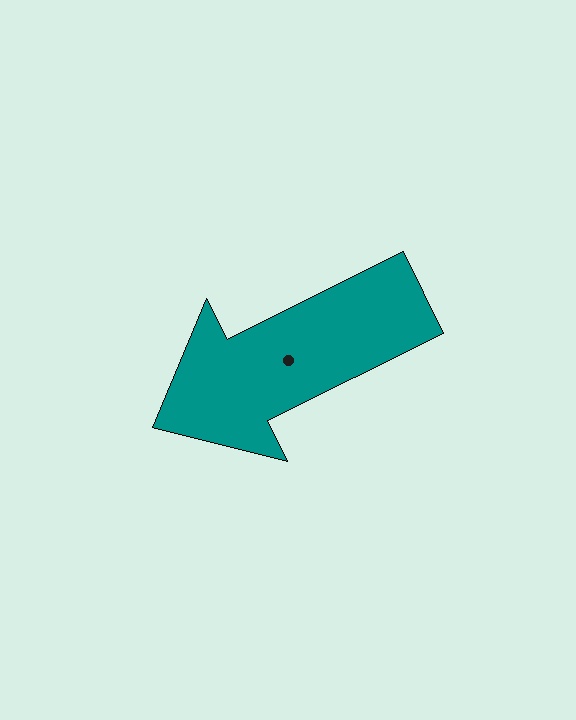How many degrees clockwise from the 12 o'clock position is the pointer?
Approximately 244 degrees.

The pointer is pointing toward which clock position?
Roughly 8 o'clock.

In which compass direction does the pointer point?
Southwest.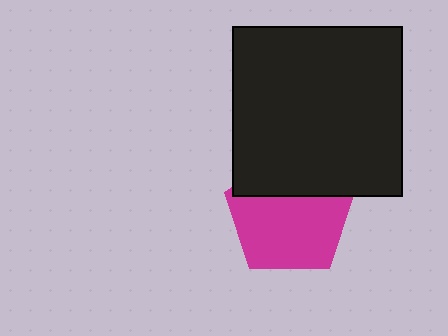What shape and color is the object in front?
The object in front is a black square.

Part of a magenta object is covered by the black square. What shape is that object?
It is a pentagon.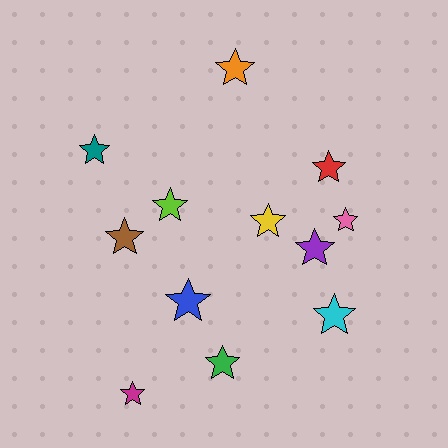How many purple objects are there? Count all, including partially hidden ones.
There is 1 purple object.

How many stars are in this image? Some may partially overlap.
There are 12 stars.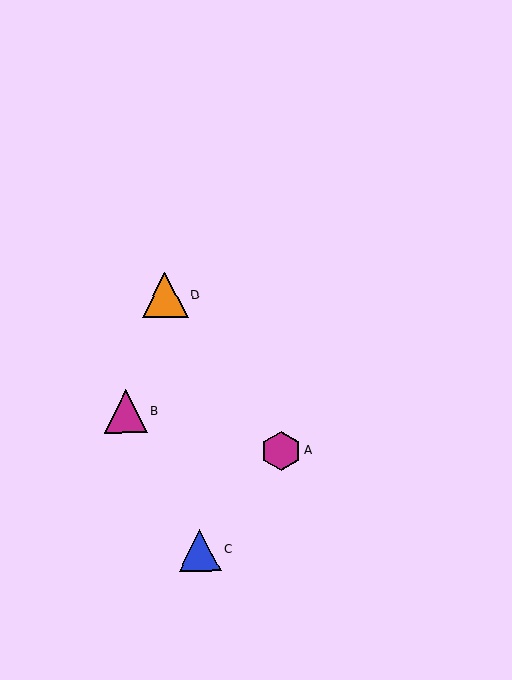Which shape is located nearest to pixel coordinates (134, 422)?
The magenta triangle (labeled B) at (125, 411) is nearest to that location.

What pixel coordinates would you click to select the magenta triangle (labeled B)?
Click at (125, 411) to select the magenta triangle B.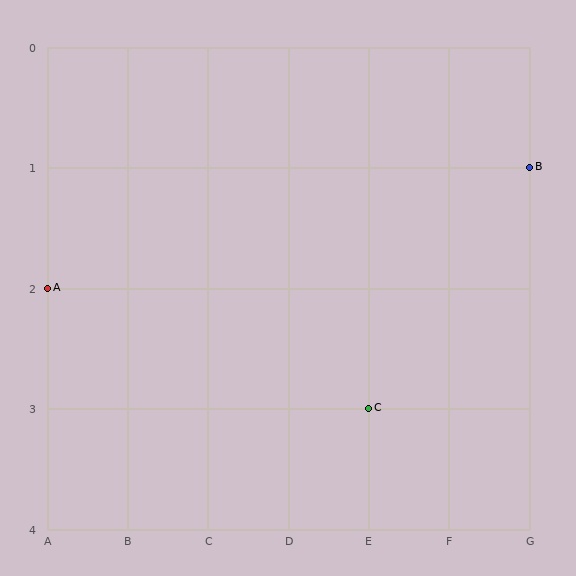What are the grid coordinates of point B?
Point B is at grid coordinates (G, 1).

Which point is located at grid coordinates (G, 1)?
Point B is at (G, 1).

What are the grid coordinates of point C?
Point C is at grid coordinates (E, 3).